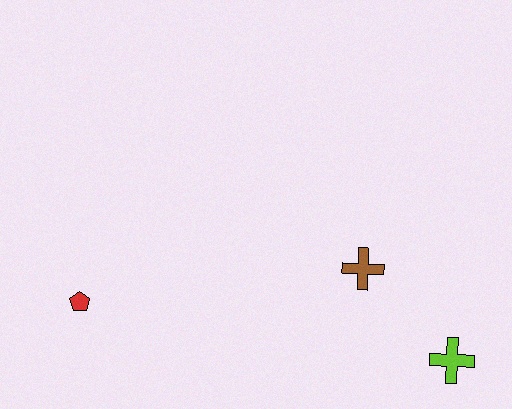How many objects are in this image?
There are 3 objects.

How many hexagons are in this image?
There are no hexagons.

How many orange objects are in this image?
There are no orange objects.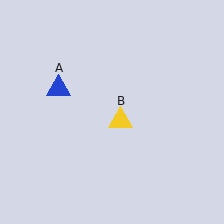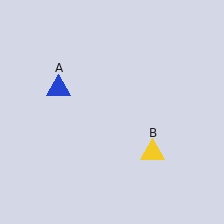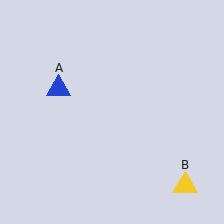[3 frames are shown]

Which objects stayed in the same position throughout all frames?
Blue triangle (object A) remained stationary.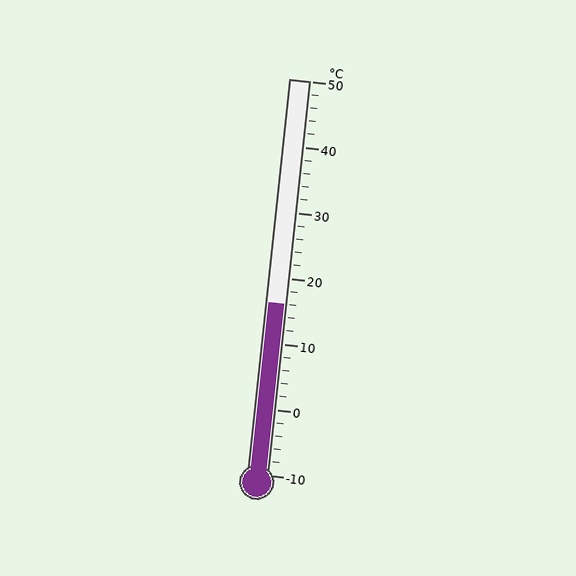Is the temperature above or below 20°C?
The temperature is below 20°C.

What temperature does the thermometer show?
The thermometer shows approximately 16°C.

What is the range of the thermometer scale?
The thermometer scale ranges from -10°C to 50°C.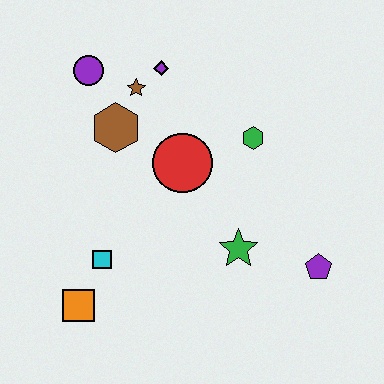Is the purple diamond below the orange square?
No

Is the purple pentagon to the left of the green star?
No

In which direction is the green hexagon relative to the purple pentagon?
The green hexagon is above the purple pentagon.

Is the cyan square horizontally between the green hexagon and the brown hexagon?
No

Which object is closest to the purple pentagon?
The green star is closest to the purple pentagon.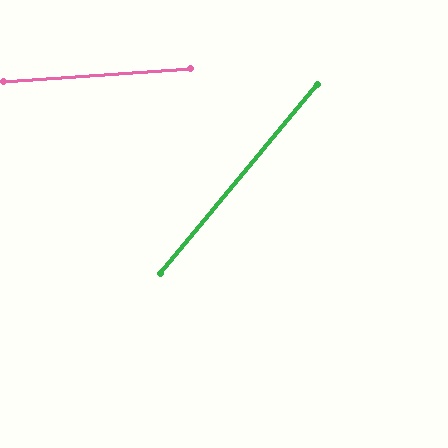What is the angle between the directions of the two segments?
Approximately 46 degrees.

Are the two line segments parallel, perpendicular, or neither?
Neither parallel nor perpendicular — they differ by about 46°.